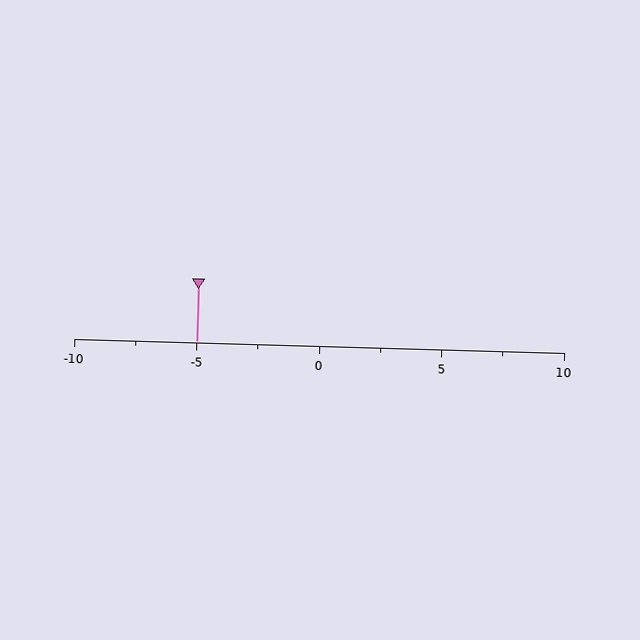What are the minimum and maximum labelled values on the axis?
The axis runs from -10 to 10.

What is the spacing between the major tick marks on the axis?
The major ticks are spaced 5 apart.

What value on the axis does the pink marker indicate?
The marker indicates approximately -5.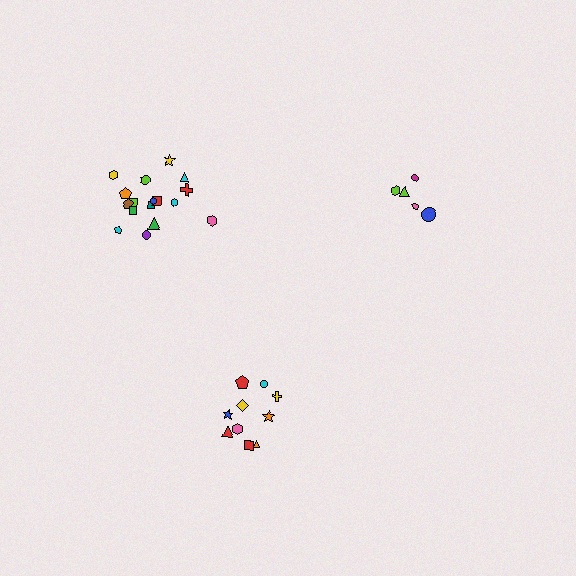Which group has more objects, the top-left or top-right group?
The top-left group.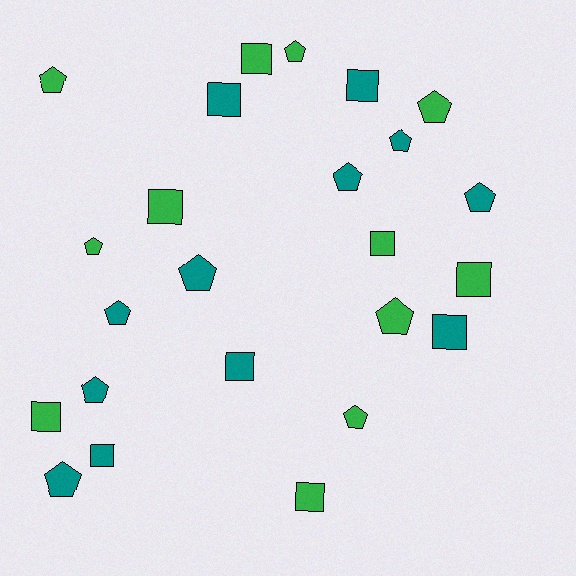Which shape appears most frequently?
Pentagon, with 13 objects.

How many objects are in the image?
There are 24 objects.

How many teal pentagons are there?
There are 7 teal pentagons.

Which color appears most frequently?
Teal, with 12 objects.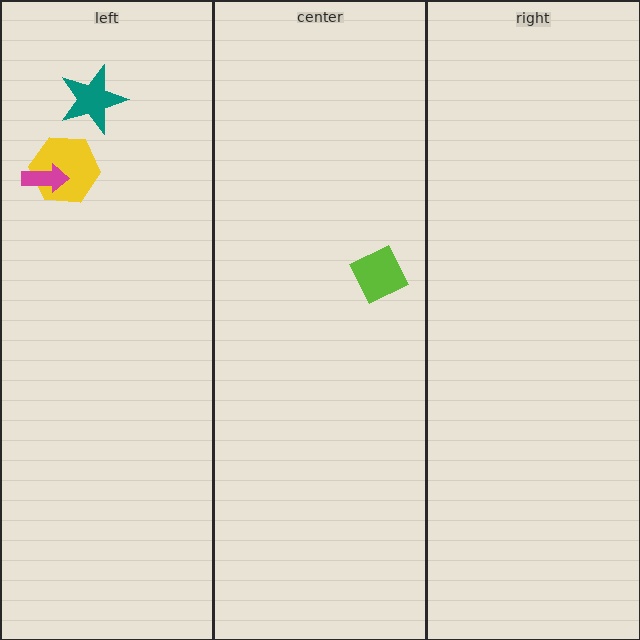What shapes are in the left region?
The teal star, the yellow hexagon, the magenta arrow.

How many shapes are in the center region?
1.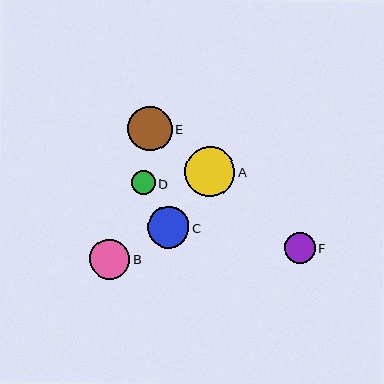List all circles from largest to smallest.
From largest to smallest: A, E, C, B, F, D.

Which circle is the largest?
Circle A is the largest with a size of approximately 50 pixels.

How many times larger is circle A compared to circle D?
Circle A is approximately 2.1 times the size of circle D.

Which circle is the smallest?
Circle D is the smallest with a size of approximately 24 pixels.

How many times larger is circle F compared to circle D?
Circle F is approximately 1.3 times the size of circle D.